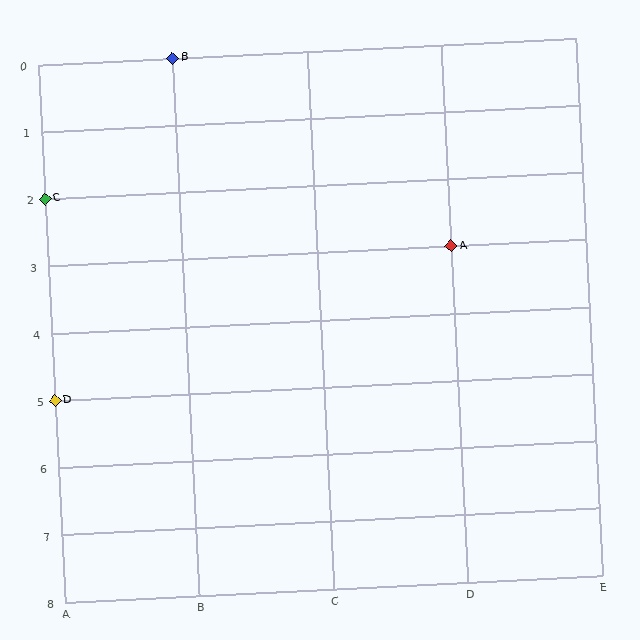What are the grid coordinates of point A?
Point A is at grid coordinates (D, 3).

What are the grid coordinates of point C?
Point C is at grid coordinates (A, 2).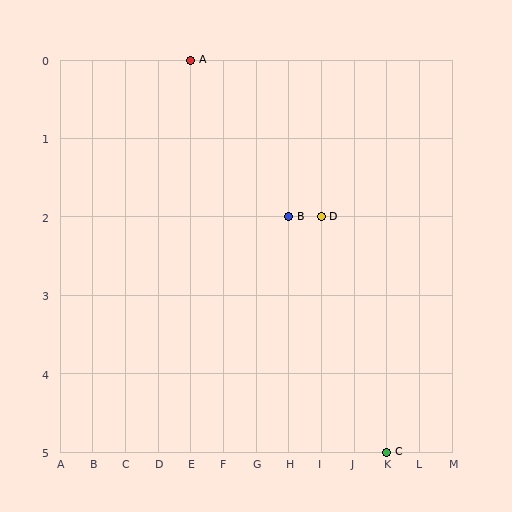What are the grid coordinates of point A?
Point A is at grid coordinates (E, 0).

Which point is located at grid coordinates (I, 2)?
Point D is at (I, 2).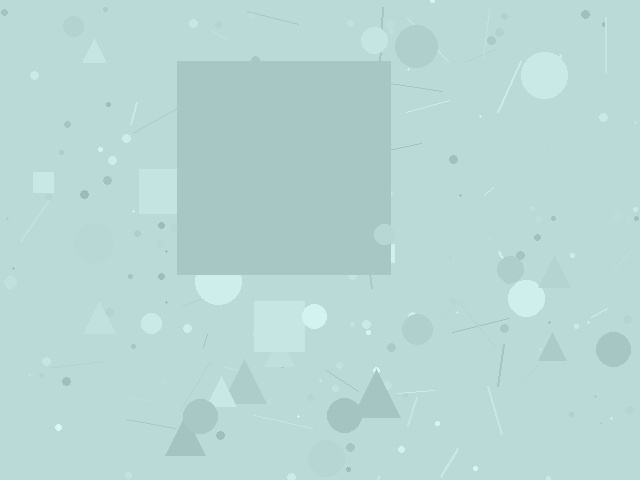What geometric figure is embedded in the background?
A square is embedded in the background.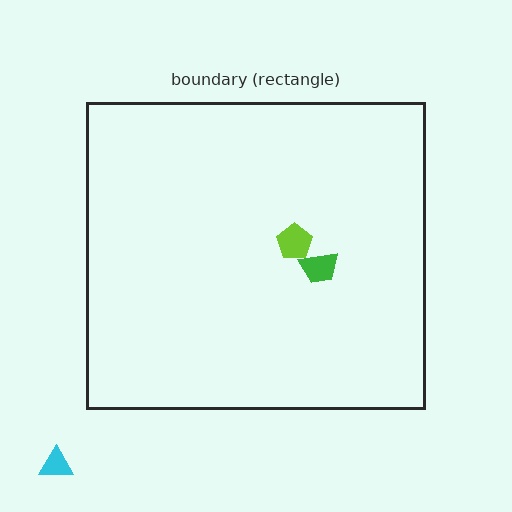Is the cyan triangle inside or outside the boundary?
Outside.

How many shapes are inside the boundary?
2 inside, 1 outside.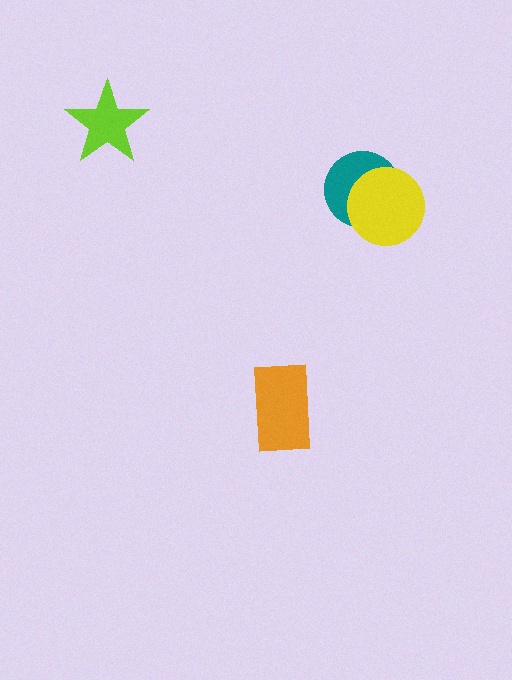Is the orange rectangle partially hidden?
No, no other shape covers it.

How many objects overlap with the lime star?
0 objects overlap with the lime star.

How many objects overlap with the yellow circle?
1 object overlaps with the yellow circle.